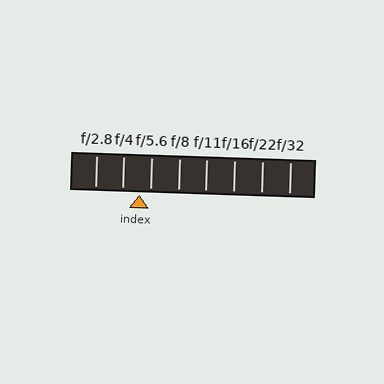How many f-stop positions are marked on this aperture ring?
There are 8 f-stop positions marked.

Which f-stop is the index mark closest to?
The index mark is closest to f/5.6.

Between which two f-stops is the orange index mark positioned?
The index mark is between f/4 and f/5.6.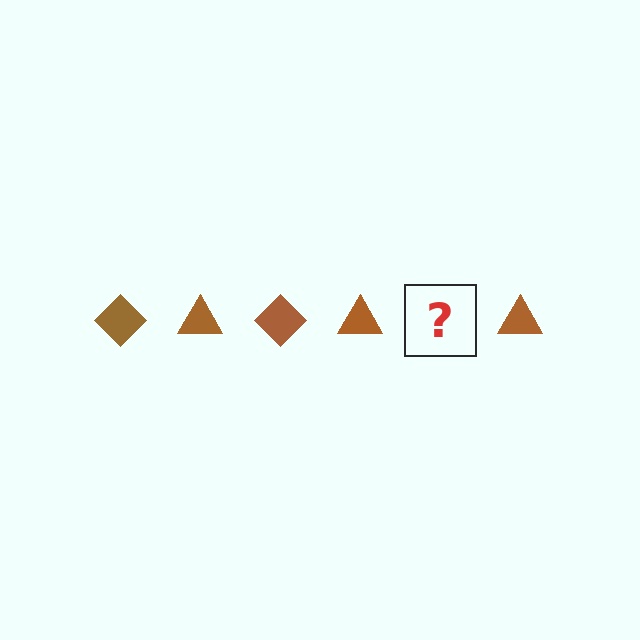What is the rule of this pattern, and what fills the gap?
The rule is that the pattern cycles through diamond, triangle shapes in brown. The gap should be filled with a brown diamond.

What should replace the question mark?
The question mark should be replaced with a brown diamond.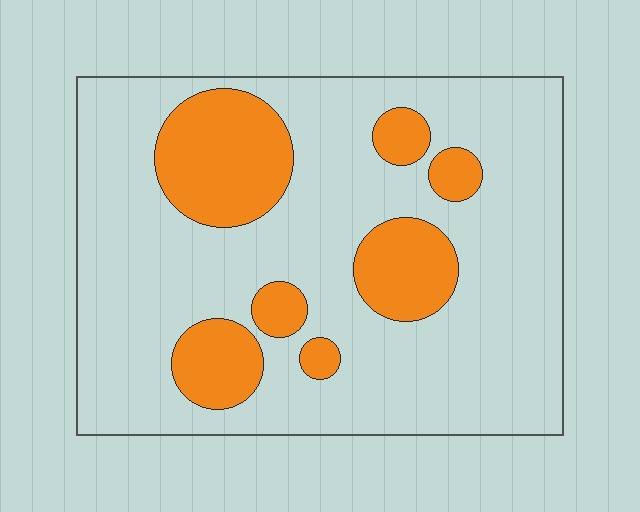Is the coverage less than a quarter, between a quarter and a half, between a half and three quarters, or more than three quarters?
Less than a quarter.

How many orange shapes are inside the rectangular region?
7.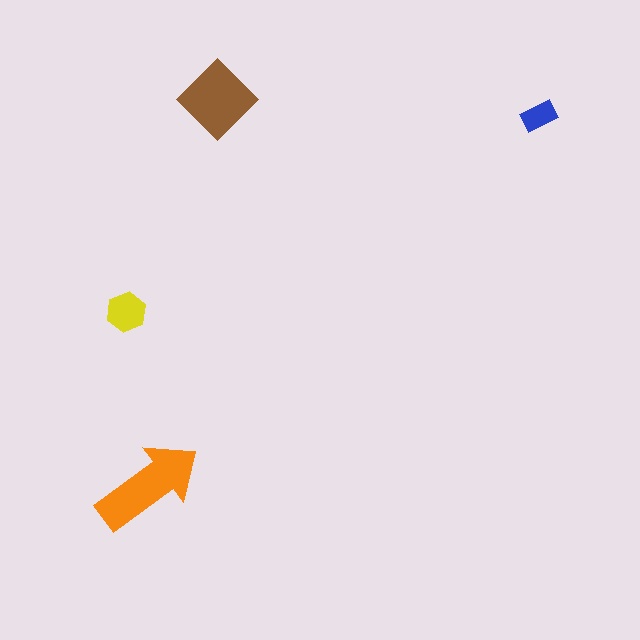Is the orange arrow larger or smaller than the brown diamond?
Larger.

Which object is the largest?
The orange arrow.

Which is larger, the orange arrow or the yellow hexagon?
The orange arrow.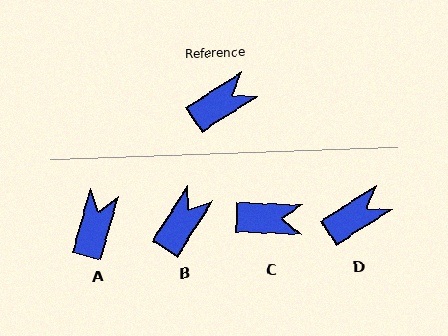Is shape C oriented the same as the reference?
No, it is off by about 35 degrees.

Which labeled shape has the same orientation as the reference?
D.